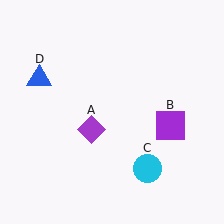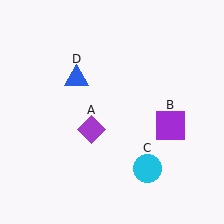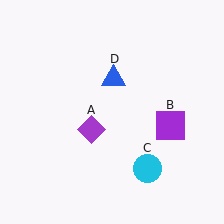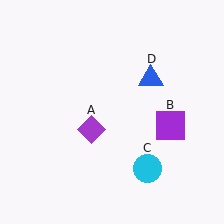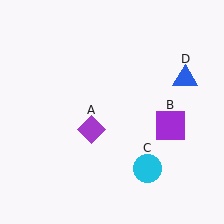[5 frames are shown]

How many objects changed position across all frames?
1 object changed position: blue triangle (object D).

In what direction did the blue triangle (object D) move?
The blue triangle (object D) moved right.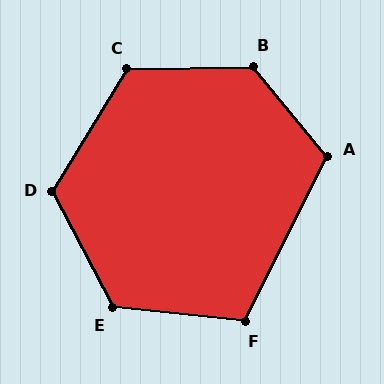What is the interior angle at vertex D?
Approximately 121 degrees (obtuse).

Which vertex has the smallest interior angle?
F, at approximately 110 degrees.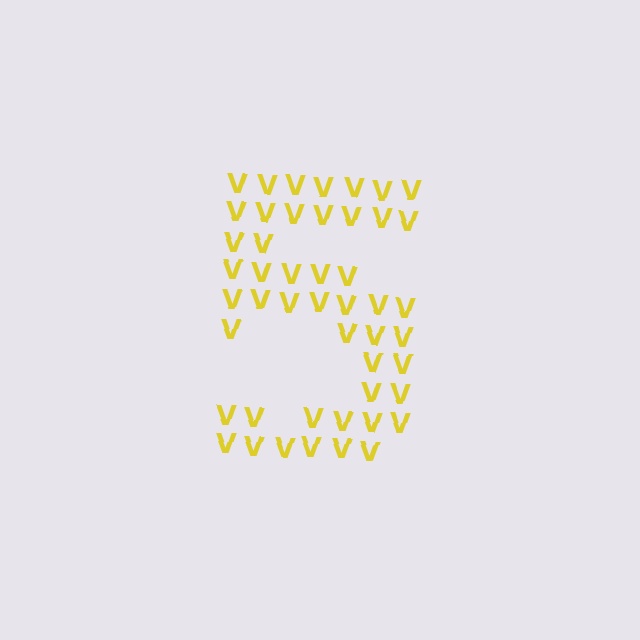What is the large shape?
The large shape is the digit 5.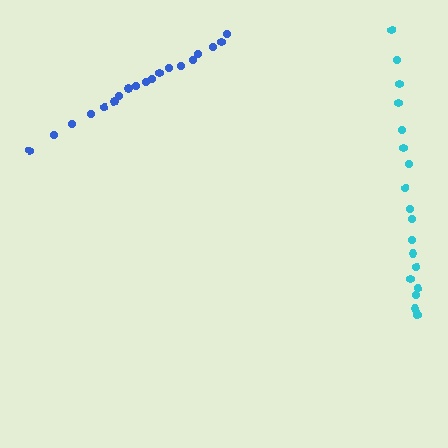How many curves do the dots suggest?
There are 2 distinct paths.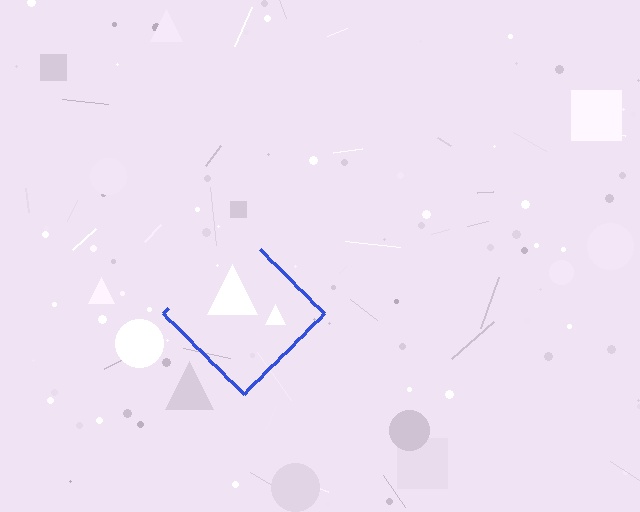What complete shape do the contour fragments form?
The contour fragments form a diamond.